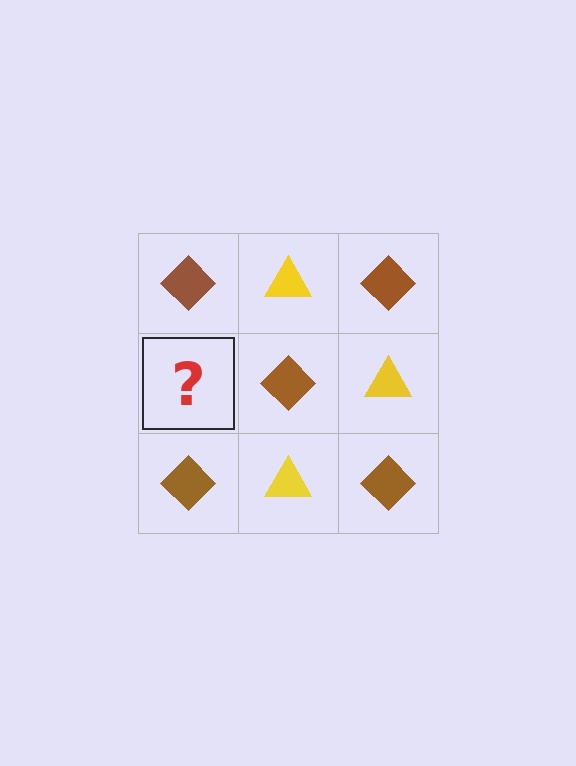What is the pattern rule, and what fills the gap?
The rule is that it alternates brown diamond and yellow triangle in a checkerboard pattern. The gap should be filled with a yellow triangle.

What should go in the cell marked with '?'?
The missing cell should contain a yellow triangle.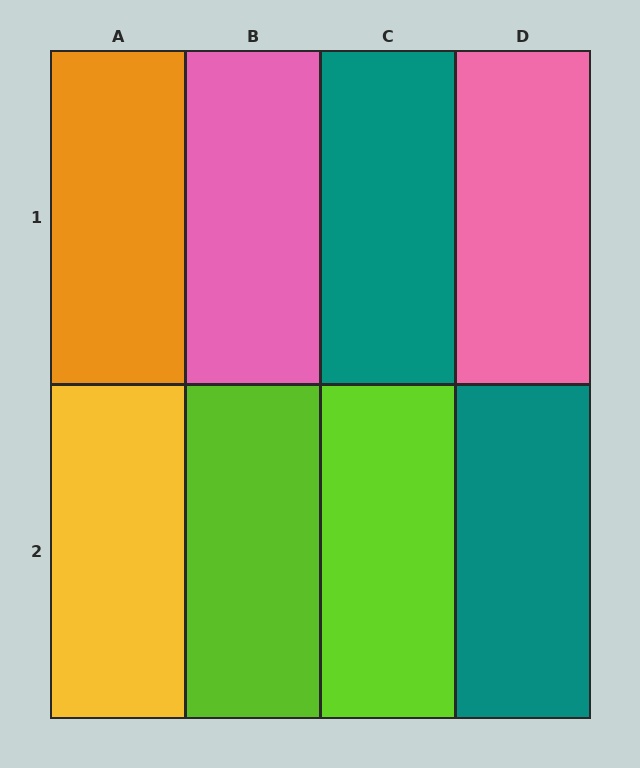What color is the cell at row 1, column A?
Orange.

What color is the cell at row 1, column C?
Teal.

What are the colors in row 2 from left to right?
Yellow, lime, lime, teal.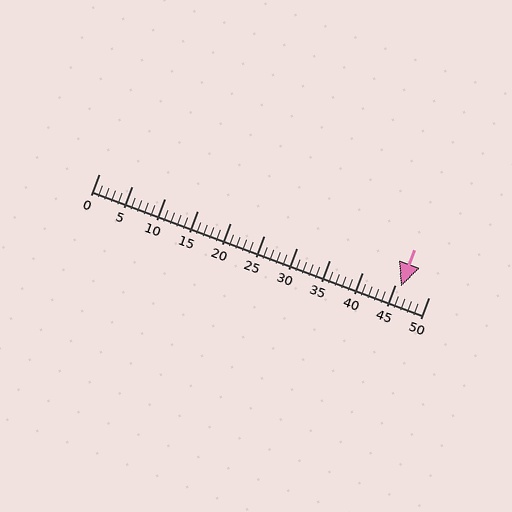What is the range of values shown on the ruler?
The ruler shows values from 0 to 50.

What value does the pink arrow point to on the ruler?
The pink arrow points to approximately 46.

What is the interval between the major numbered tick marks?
The major tick marks are spaced 5 units apart.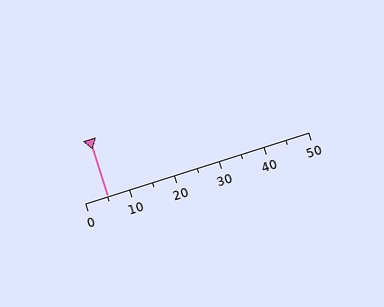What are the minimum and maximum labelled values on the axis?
The axis runs from 0 to 50.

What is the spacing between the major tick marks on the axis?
The major ticks are spaced 10 apart.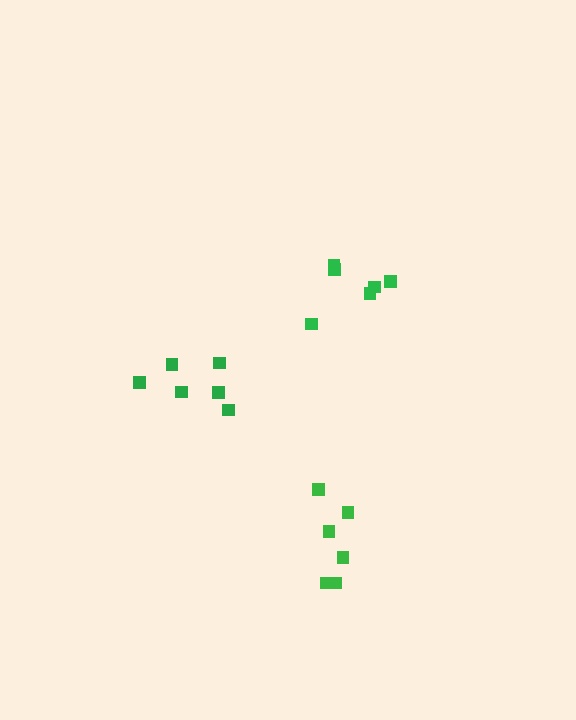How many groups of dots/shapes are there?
There are 3 groups.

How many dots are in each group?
Group 1: 6 dots, Group 2: 6 dots, Group 3: 6 dots (18 total).